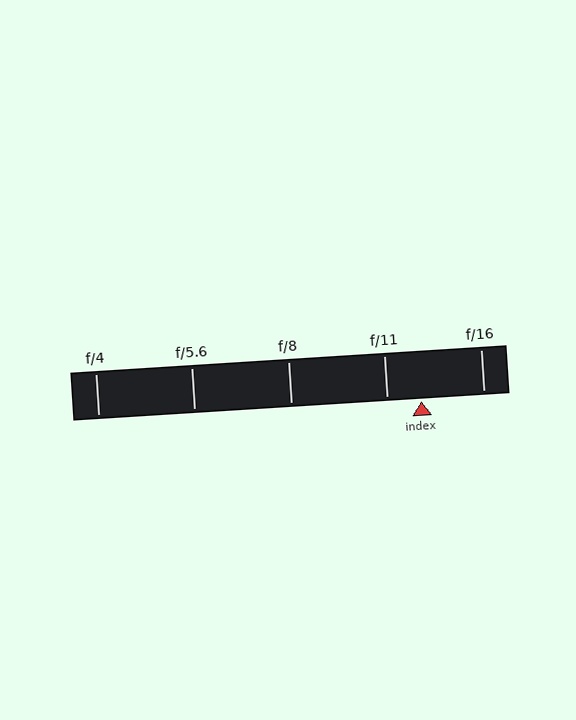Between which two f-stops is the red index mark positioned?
The index mark is between f/11 and f/16.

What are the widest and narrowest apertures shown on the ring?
The widest aperture shown is f/4 and the narrowest is f/16.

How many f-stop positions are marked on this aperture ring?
There are 5 f-stop positions marked.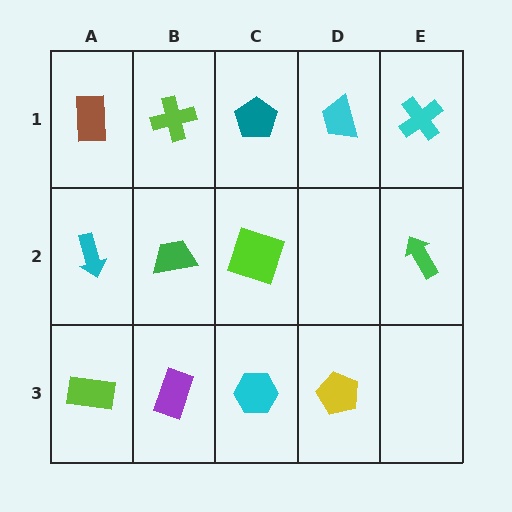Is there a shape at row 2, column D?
No, that cell is empty.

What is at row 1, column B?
A lime cross.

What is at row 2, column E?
A green arrow.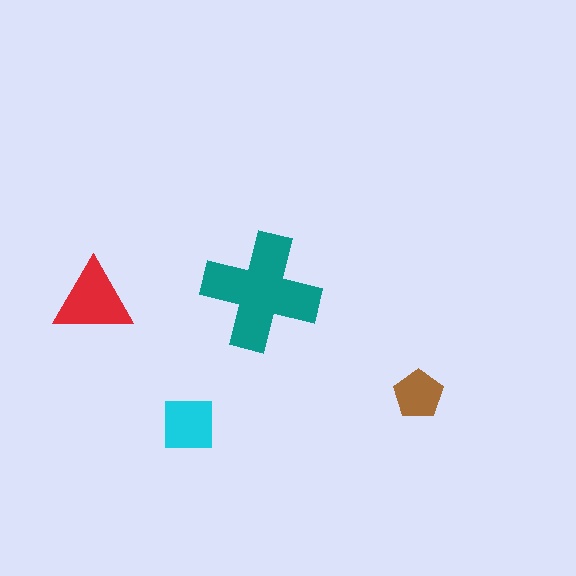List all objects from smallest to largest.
The brown pentagon, the cyan square, the red triangle, the teal cross.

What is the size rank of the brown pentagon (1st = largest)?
4th.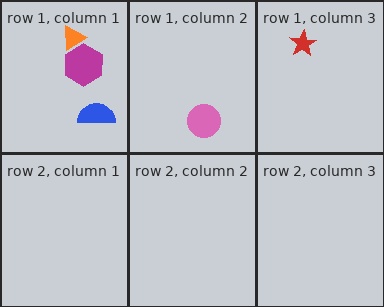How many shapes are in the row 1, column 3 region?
1.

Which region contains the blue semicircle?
The row 1, column 1 region.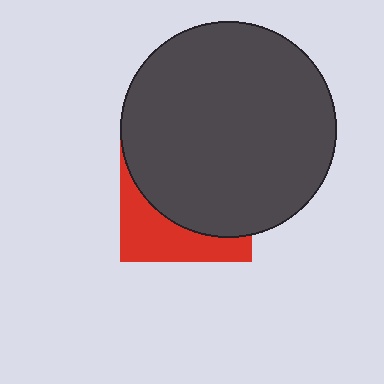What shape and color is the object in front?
The object in front is a dark gray circle.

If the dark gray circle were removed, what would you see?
You would see the complete red square.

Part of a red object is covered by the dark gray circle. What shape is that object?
It is a square.